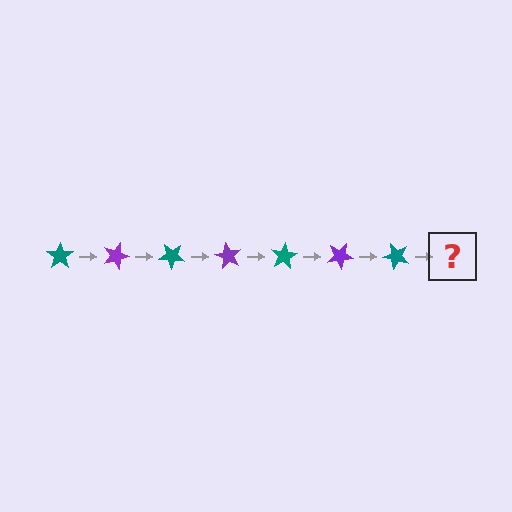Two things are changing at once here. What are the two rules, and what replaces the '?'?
The two rules are that it rotates 20 degrees each step and the color cycles through teal and purple. The '?' should be a purple star, rotated 140 degrees from the start.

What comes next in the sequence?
The next element should be a purple star, rotated 140 degrees from the start.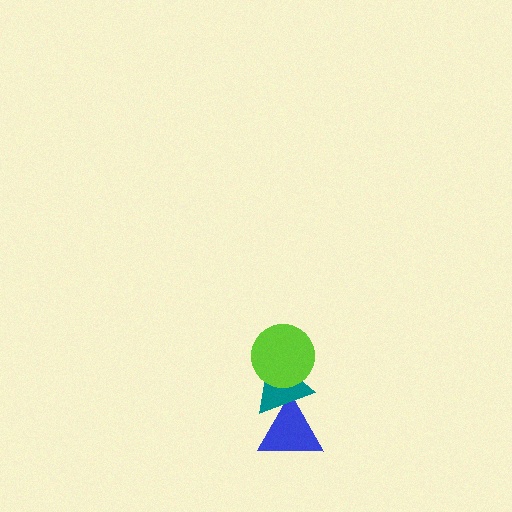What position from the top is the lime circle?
The lime circle is 1st from the top.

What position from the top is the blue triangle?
The blue triangle is 3rd from the top.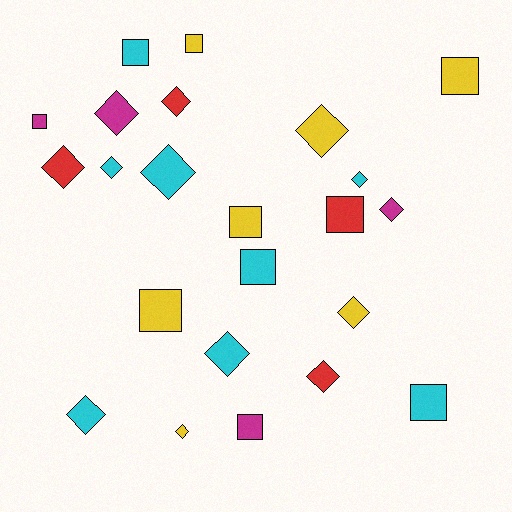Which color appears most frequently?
Cyan, with 8 objects.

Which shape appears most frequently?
Diamond, with 13 objects.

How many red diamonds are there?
There are 3 red diamonds.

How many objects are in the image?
There are 23 objects.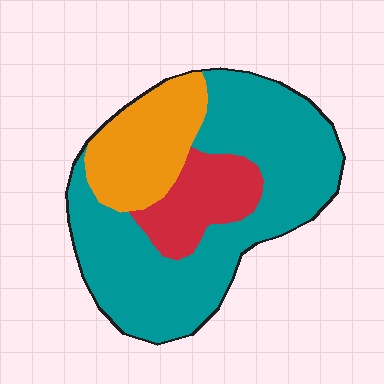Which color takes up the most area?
Teal, at roughly 60%.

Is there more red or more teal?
Teal.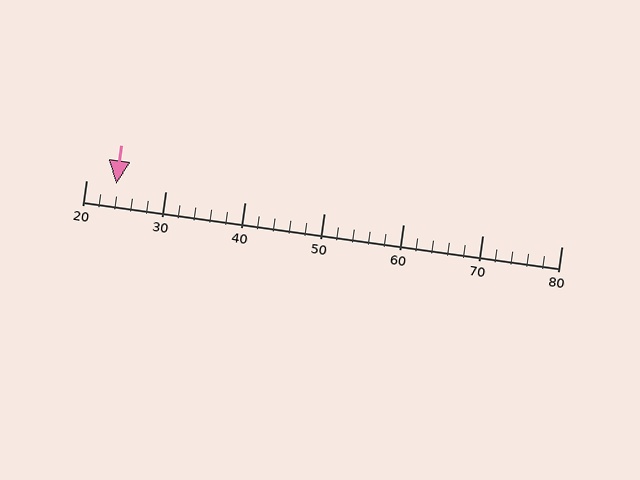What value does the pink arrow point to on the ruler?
The pink arrow points to approximately 24.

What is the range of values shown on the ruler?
The ruler shows values from 20 to 80.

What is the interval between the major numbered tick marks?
The major tick marks are spaced 10 units apart.